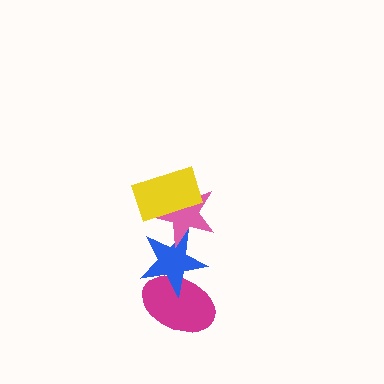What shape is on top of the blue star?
The pink star is on top of the blue star.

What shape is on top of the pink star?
The yellow rectangle is on top of the pink star.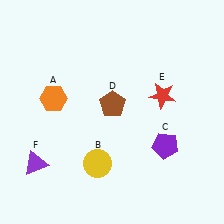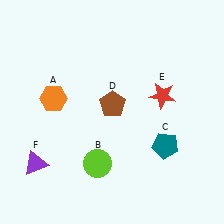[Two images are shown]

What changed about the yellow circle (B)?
In Image 1, B is yellow. In Image 2, it changed to lime.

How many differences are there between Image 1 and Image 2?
There are 2 differences between the two images.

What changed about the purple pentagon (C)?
In Image 1, C is purple. In Image 2, it changed to teal.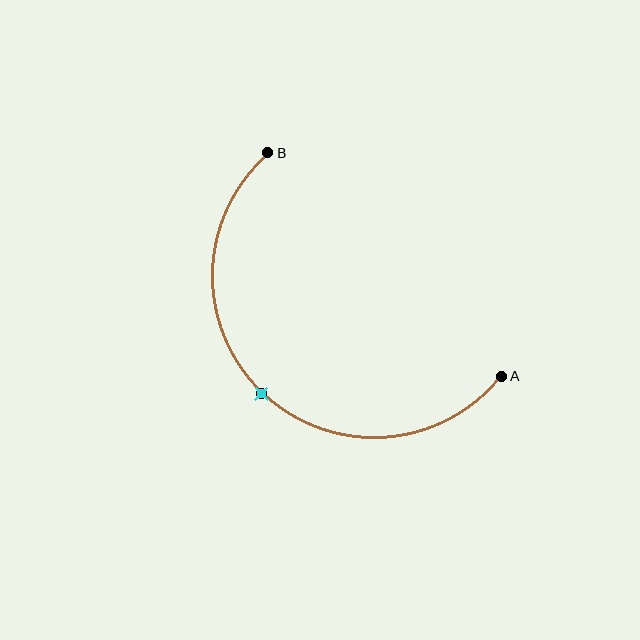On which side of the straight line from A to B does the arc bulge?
The arc bulges below and to the left of the straight line connecting A and B.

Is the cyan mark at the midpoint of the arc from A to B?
Yes. The cyan mark lies on the arc at equal arc-length from both A and B — it is the arc midpoint.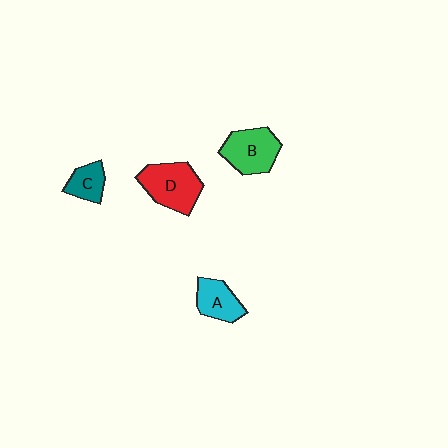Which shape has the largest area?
Shape D (red).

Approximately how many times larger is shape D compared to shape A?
Approximately 1.5 times.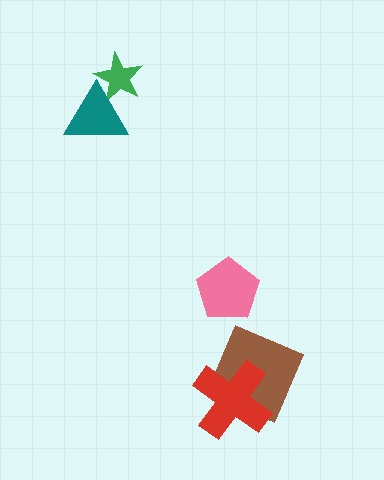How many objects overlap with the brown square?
1 object overlaps with the brown square.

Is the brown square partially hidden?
Yes, it is partially covered by another shape.